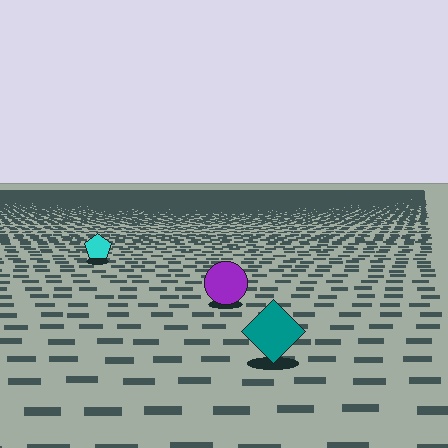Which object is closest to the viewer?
The teal diamond is closest. The texture marks near it are larger and more spread out.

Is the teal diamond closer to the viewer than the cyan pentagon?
Yes. The teal diamond is closer — you can tell from the texture gradient: the ground texture is coarser near it.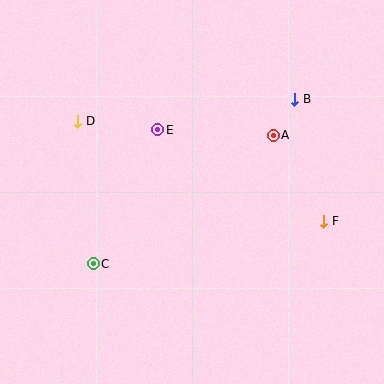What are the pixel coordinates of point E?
Point E is at (158, 130).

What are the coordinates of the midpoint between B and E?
The midpoint between B and E is at (226, 115).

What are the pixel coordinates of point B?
Point B is at (295, 99).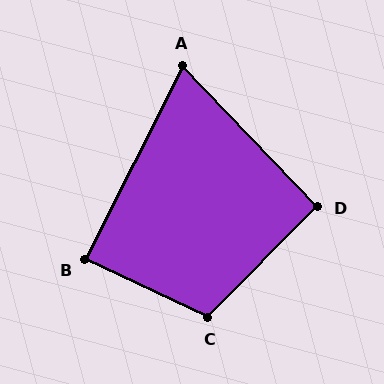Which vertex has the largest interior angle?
C, at approximately 109 degrees.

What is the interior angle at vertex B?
Approximately 89 degrees (approximately right).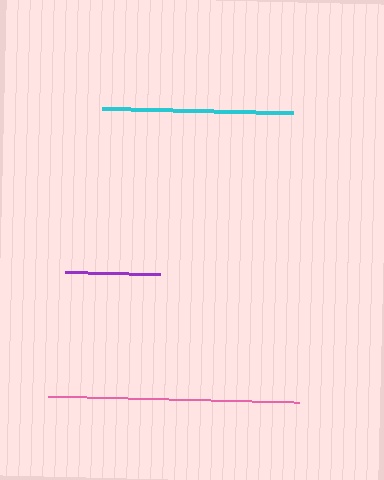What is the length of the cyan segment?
The cyan segment is approximately 190 pixels long.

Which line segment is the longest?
The pink line is the longest at approximately 251 pixels.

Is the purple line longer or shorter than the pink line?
The pink line is longer than the purple line.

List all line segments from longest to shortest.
From longest to shortest: pink, cyan, purple.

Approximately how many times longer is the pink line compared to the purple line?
The pink line is approximately 2.6 times the length of the purple line.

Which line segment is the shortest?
The purple line is the shortest at approximately 95 pixels.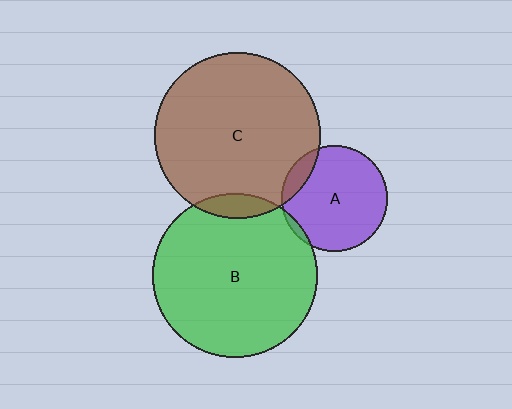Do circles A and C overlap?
Yes.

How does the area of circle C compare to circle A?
Approximately 2.4 times.